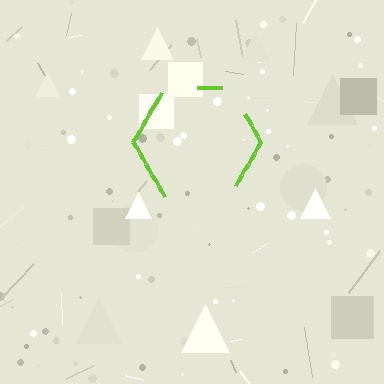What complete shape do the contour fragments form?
The contour fragments form a hexagon.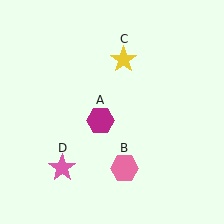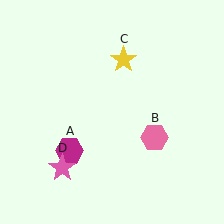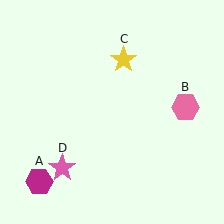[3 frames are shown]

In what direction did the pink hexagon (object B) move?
The pink hexagon (object B) moved up and to the right.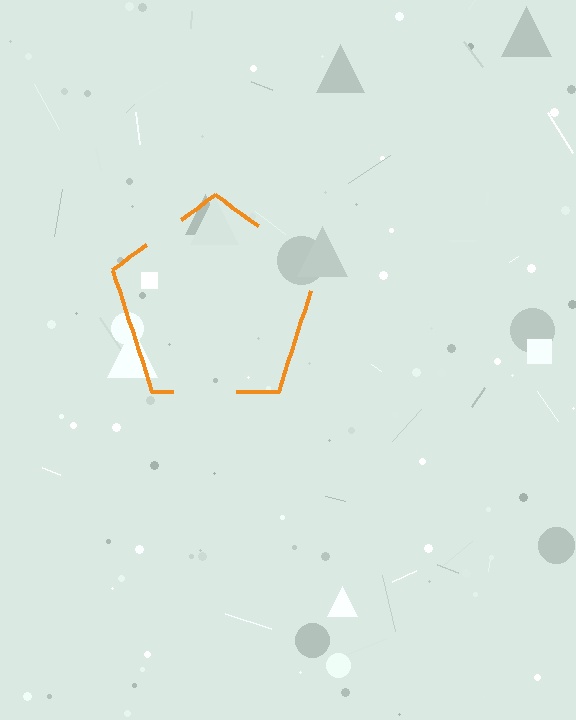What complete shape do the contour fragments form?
The contour fragments form a pentagon.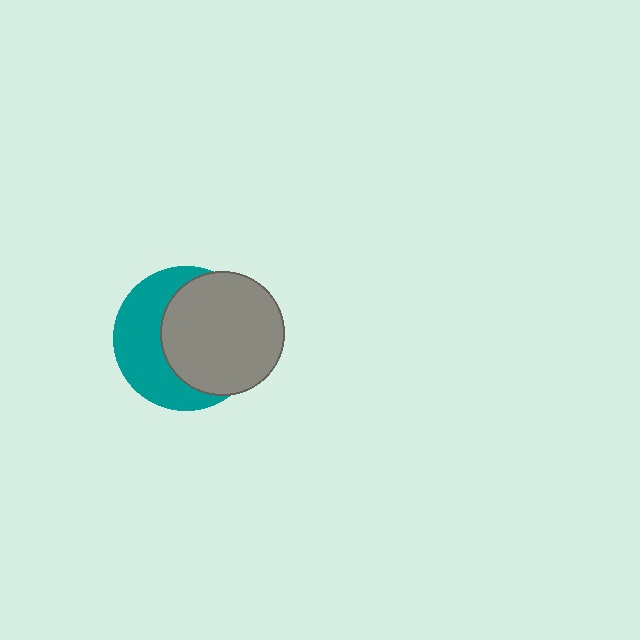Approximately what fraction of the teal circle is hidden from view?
Roughly 56% of the teal circle is hidden behind the gray circle.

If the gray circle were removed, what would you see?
You would see the complete teal circle.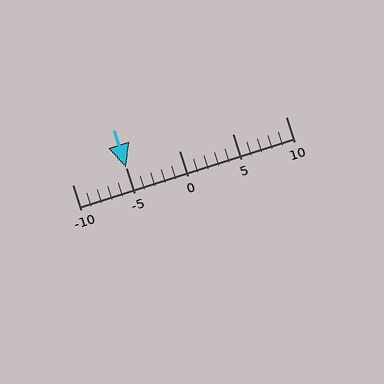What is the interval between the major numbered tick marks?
The major tick marks are spaced 5 units apart.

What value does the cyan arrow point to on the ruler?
The cyan arrow points to approximately -5.